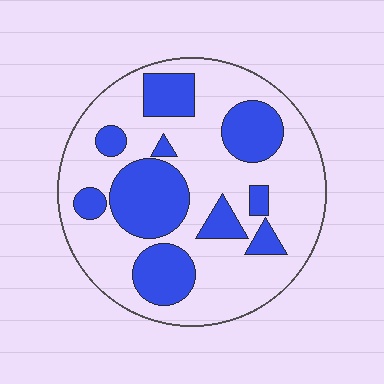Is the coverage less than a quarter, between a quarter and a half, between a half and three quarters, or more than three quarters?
Between a quarter and a half.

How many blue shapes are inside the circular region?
10.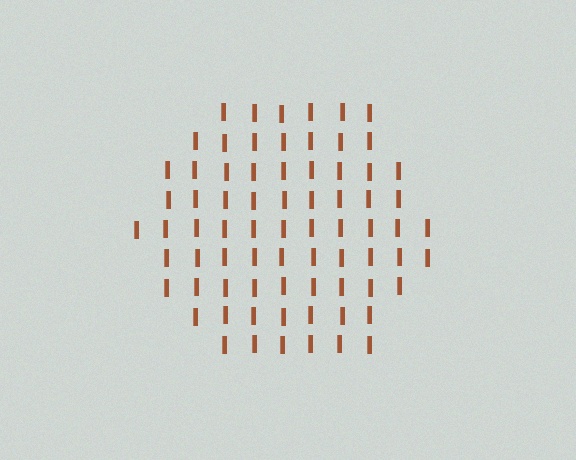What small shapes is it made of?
It is made of small letter I's.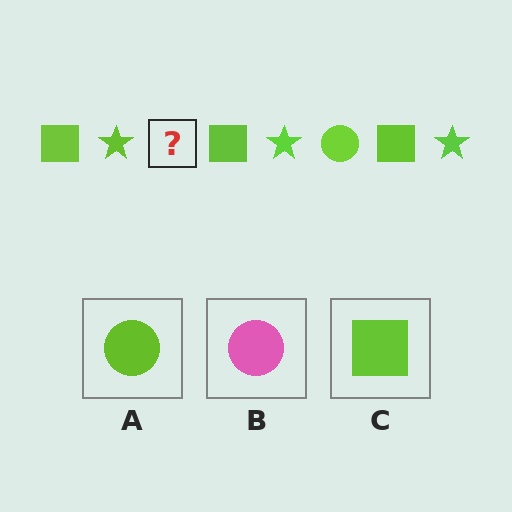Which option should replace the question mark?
Option A.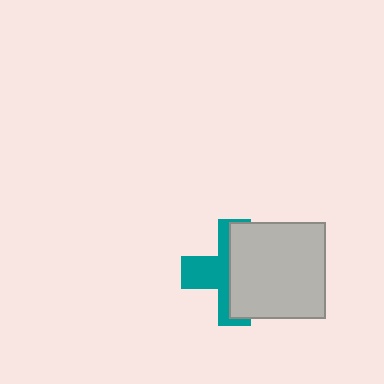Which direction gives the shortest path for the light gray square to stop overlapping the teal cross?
Moving right gives the shortest separation.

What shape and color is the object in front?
The object in front is a light gray square.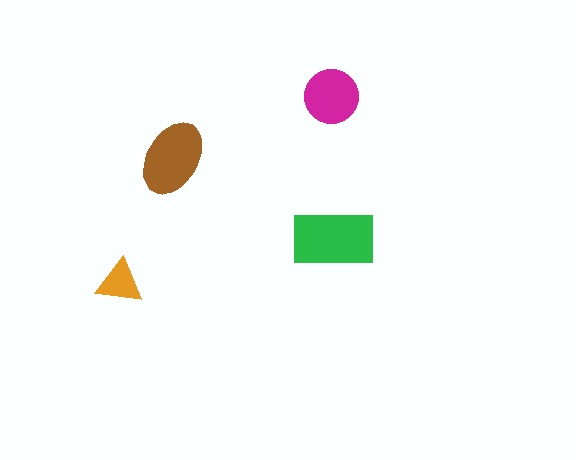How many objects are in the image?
There are 4 objects in the image.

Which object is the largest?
The green rectangle.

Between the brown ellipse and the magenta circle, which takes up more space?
The brown ellipse.